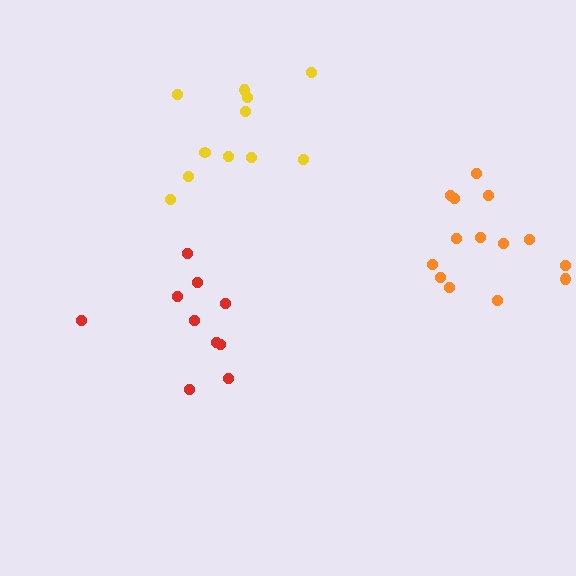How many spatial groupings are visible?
There are 3 spatial groupings.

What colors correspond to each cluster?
The clusters are colored: red, orange, yellow.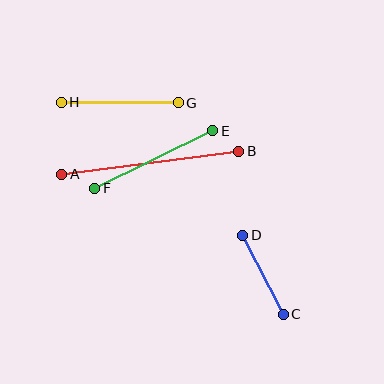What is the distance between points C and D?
The distance is approximately 89 pixels.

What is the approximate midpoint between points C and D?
The midpoint is at approximately (263, 275) pixels.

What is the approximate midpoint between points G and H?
The midpoint is at approximately (120, 103) pixels.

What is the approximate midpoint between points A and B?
The midpoint is at approximately (150, 163) pixels.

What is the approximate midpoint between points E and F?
The midpoint is at approximately (154, 159) pixels.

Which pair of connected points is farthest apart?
Points A and B are farthest apart.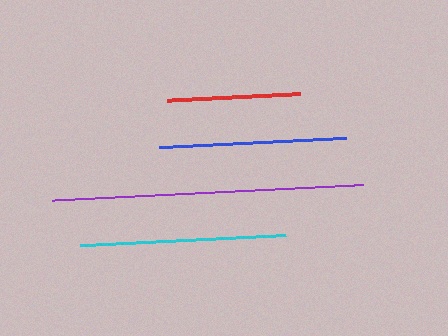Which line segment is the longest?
The purple line is the longest at approximately 311 pixels.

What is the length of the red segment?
The red segment is approximately 134 pixels long.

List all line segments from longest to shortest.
From longest to shortest: purple, cyan, blue, red.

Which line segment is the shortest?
The red line is the shortest at approximately 134 pixels.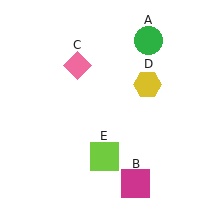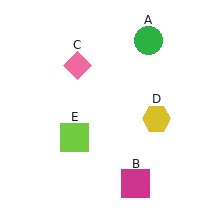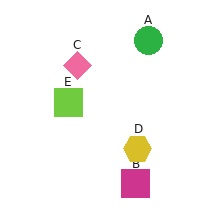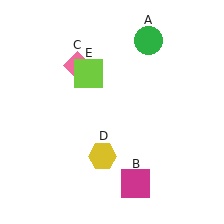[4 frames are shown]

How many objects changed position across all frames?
2 objects changed position: yellow hexagon (object D), lime square (object E).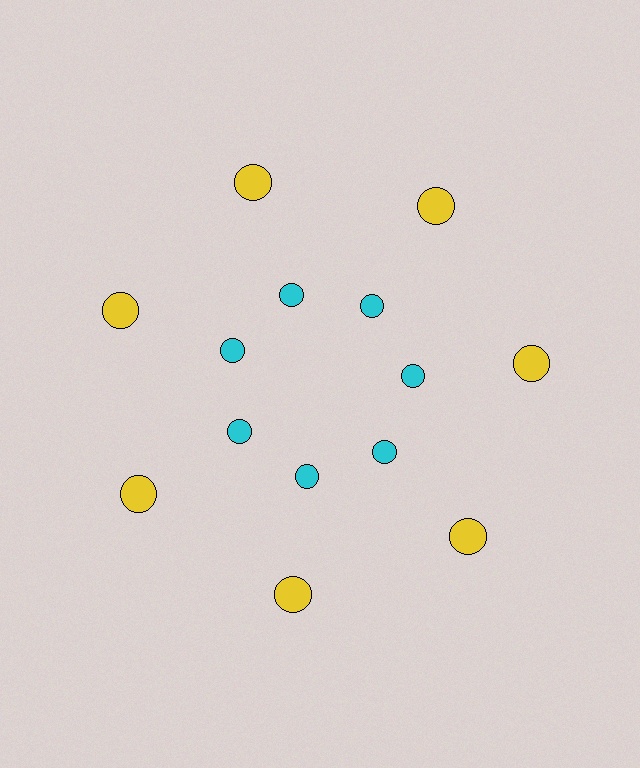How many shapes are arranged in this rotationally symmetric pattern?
There are 14 shapes, arranged in 7 groups of 2.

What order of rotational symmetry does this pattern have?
This pattern has 7-fold rotational symmetry.